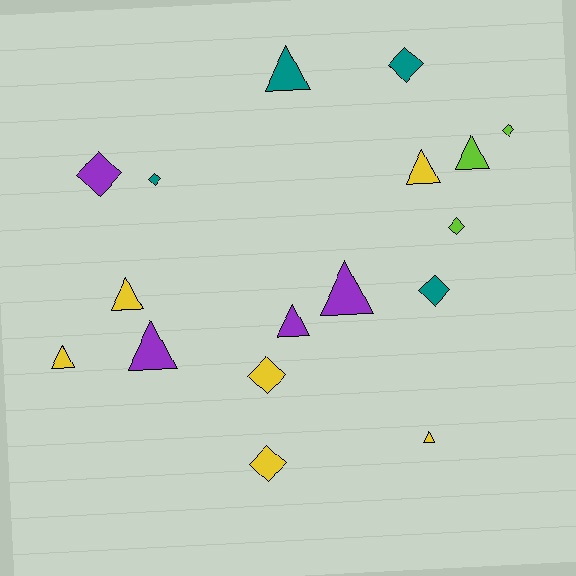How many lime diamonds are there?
There are 2 lime diamonds.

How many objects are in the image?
There are 17 objects.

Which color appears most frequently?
Yellow, with 6 objects.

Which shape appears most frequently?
Triangle, with 9 objects.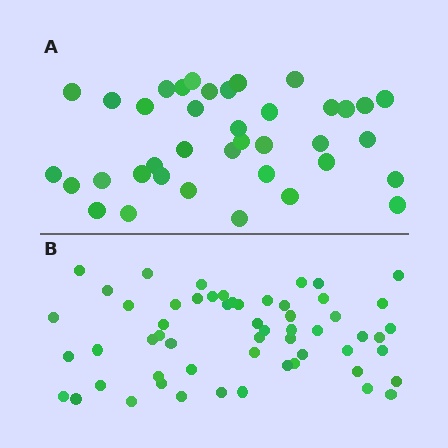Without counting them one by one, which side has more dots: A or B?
Region B (the bottom region) has more dots.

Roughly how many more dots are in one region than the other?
Region B has approximately 20 more dots than region A.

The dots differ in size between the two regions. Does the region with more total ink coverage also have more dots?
No. Region A has more total ink coverage because its dots are larger, but region B actually contains more individual dots. Total area can be misleading — the number of items is what matters here.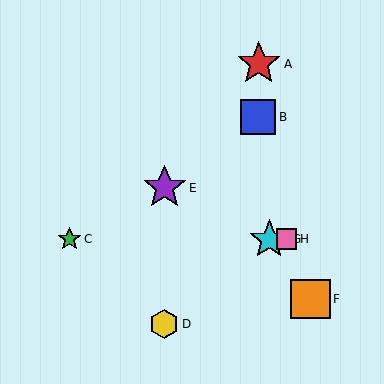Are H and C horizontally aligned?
Yes, both are at y≈239.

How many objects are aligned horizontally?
3 objects (C, G, H) are aligned horizontally.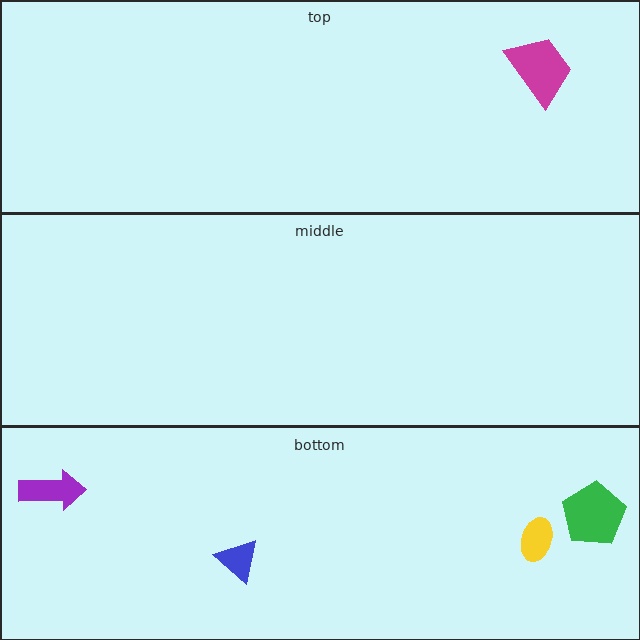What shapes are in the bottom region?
The green pentagon, the yellow ellipse, the blue triangle, the purple arrow.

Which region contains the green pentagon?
The bottom region.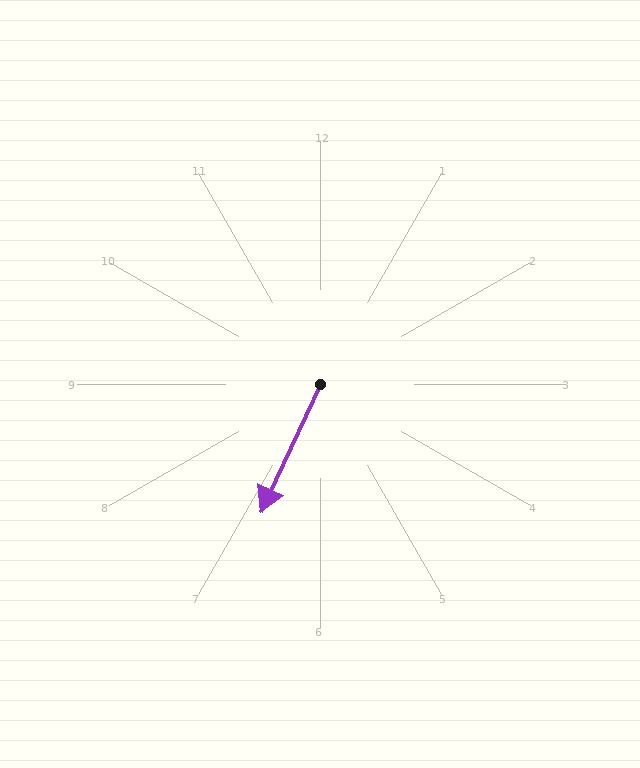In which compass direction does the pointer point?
Southwest.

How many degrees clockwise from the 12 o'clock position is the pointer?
Approximately 205 degrees.